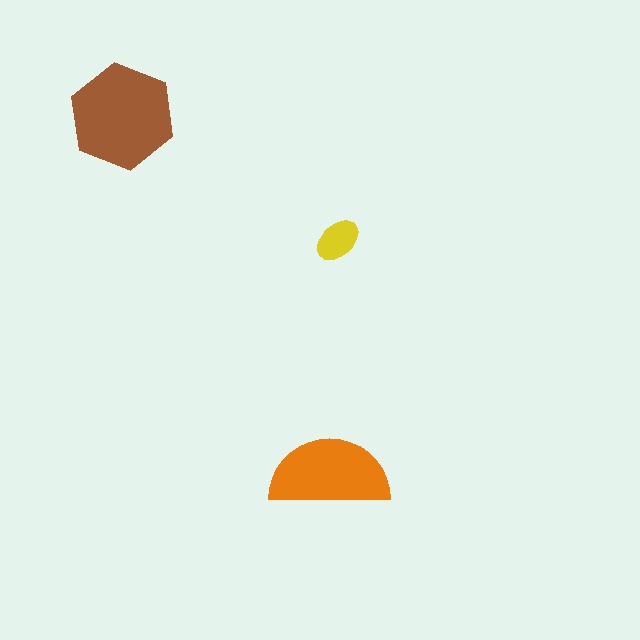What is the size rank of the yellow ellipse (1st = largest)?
3rd.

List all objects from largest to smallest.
The brown hexagon, the orange semicircle, the yellow ellipse.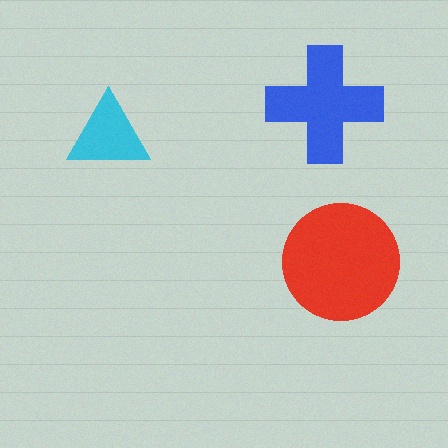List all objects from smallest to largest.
The cyan triangle, the blue cross, the red circle.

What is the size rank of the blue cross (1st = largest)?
2nd.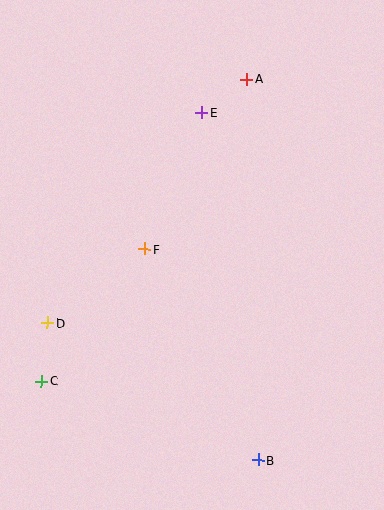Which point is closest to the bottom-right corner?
Point B is closest to the bottom-right corner.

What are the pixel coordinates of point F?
Point F is at (145, 249).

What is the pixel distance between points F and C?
The distance between F and C is 168 pixels.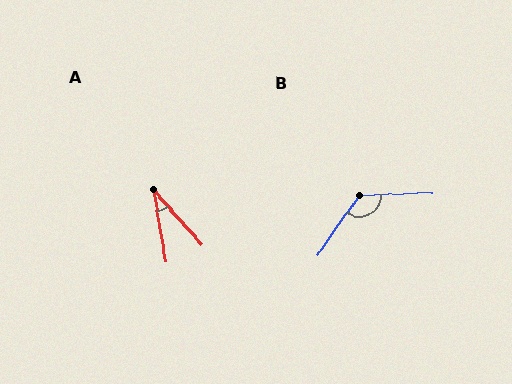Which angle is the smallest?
A, at approximately 31 degrees.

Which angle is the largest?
B, at approximately 127 degrees.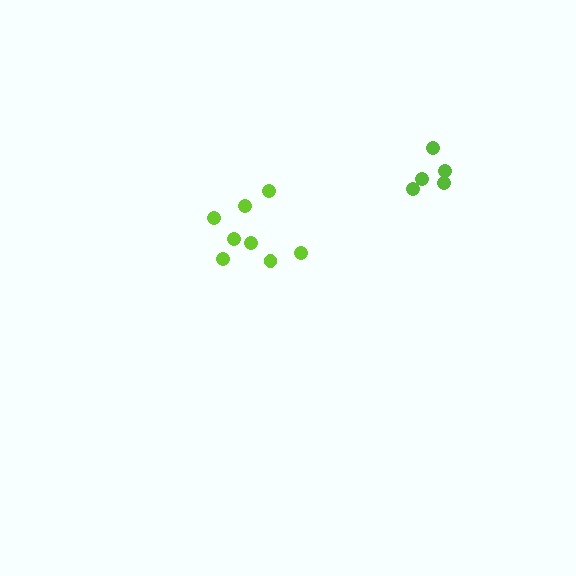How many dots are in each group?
Group 1: 5 dots, Group 2: 8 dots (13 total).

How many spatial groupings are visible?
There are 2 spatial groupings.